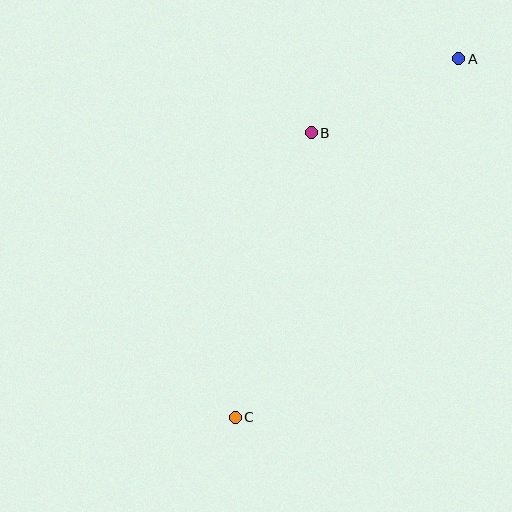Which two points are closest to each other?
Points A and B are closest to each other.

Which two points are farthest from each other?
Points A and C are farthest from each other.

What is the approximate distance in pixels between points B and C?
The distance between B and C is approximately 294 pixels.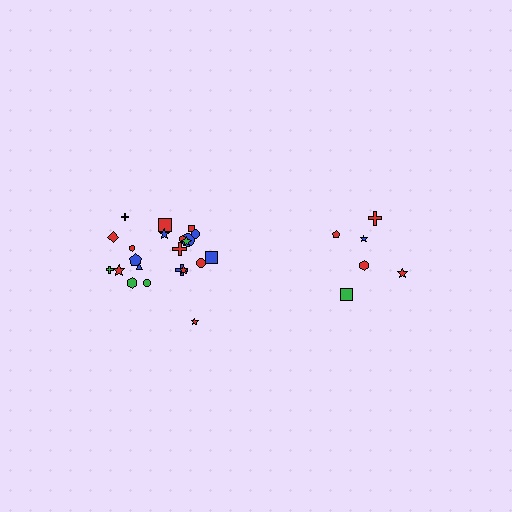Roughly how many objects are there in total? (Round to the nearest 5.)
Roughly 30 objects in total.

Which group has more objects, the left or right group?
The left group.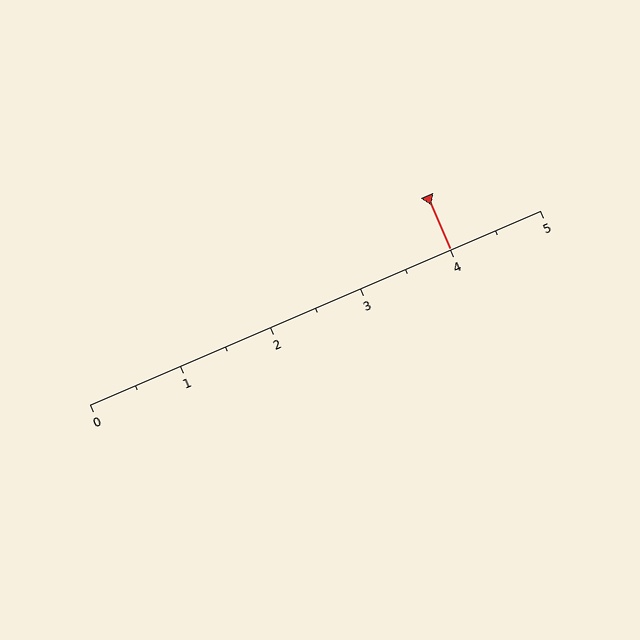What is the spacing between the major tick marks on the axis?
The major ticks are spaced 1 apart.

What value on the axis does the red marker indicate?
The marker indicates approximately 4.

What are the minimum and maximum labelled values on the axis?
The axis runs from 0 to 5.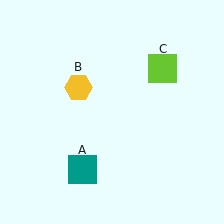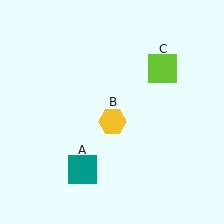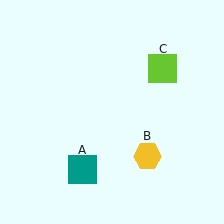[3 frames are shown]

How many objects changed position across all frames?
1 object changed position: yellow hexagon (object B).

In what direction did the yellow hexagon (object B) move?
The yellow hexagon (object B) moved down and to the right.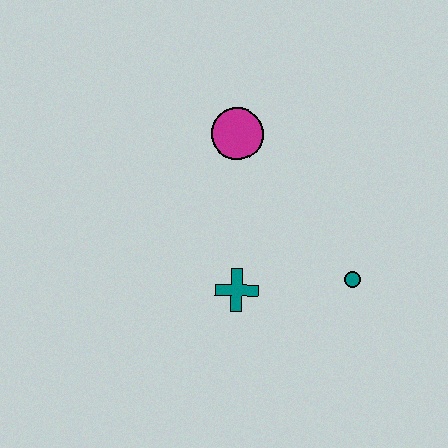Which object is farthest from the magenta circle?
The teal circle is farthest from the magenta circle.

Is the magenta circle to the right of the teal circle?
No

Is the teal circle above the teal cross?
Yes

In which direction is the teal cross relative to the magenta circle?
The teal cross is below the magenta circle.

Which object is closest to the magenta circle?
The teal cross is closest to the magenta circle.